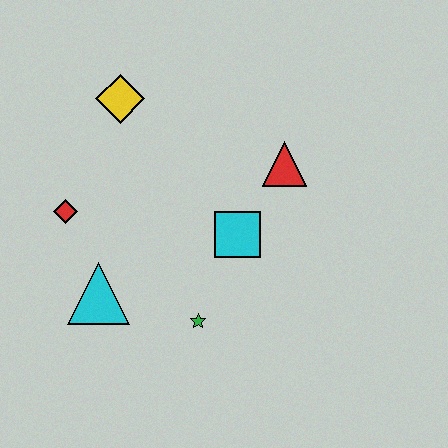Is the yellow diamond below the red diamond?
No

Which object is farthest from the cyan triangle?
The red triangle is farthest from the cyan triangle.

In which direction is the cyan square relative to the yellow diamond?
The cyan square is below the yellow diamond.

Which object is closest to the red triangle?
The cyan square is closest to the red triangle.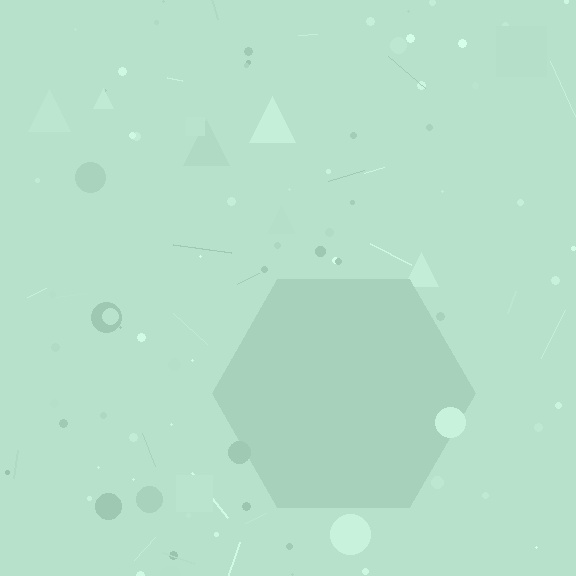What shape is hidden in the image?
A hexagon is hidden in the image.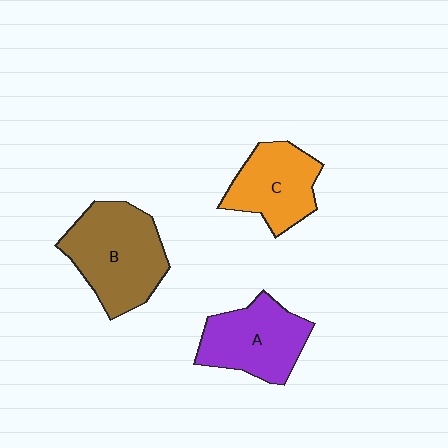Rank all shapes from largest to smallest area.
From largest to smallest: B (brown), A (purple), C (orange).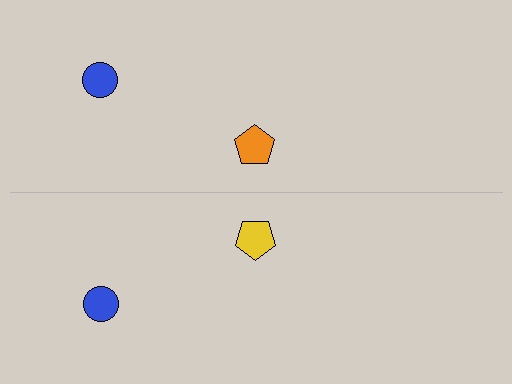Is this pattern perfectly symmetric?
No, the pattern is not perfectly symmetric. The yellow pentagon on the bottom side breaks the symmetry — its mirror counterpart is orange.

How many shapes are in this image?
There are 4 shapes in this image.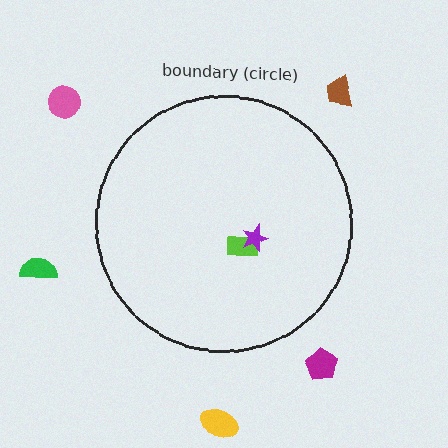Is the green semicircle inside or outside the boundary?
Outside.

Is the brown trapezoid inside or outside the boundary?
Outside.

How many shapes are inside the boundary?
2 inside, 5 outside.